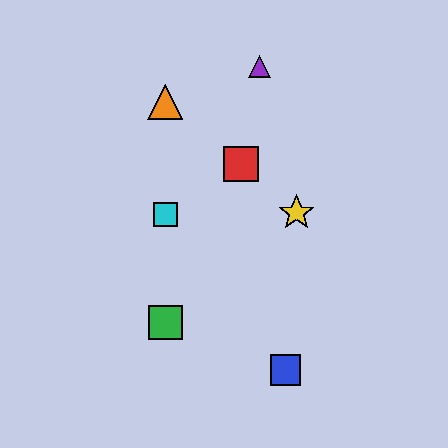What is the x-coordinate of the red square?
The red square is at x≈241.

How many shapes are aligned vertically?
3 shapes (the green square, the orange triangle, the cyan square) are aligned vertically.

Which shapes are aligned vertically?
The green square, the orange triangle, the cyan square are aligned vertically.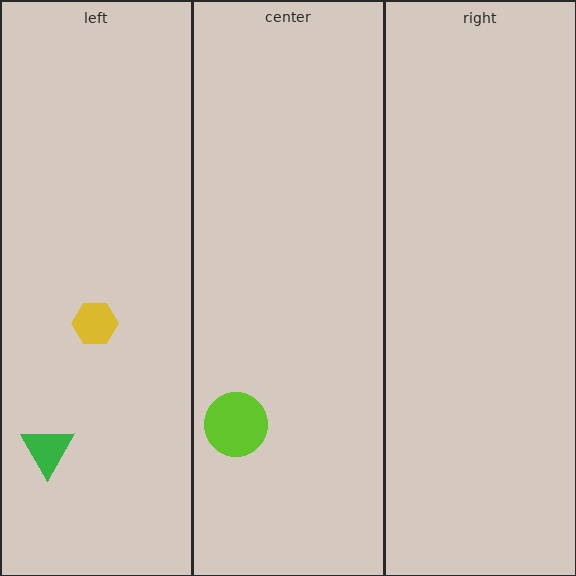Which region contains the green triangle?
The left region.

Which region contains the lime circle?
The center region.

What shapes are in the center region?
The lime circle.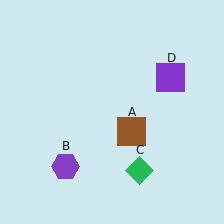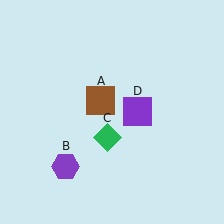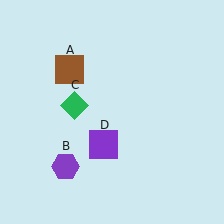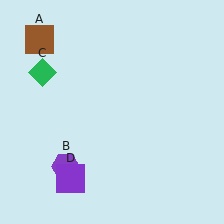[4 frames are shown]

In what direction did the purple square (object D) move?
The purple square (object D) moved down and to the left.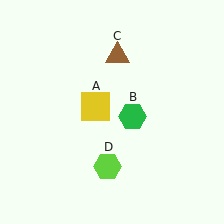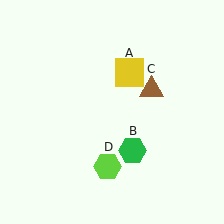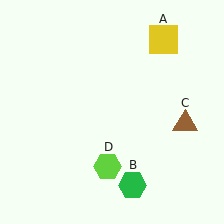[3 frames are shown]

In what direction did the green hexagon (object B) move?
The green hexagon (object B) moved down.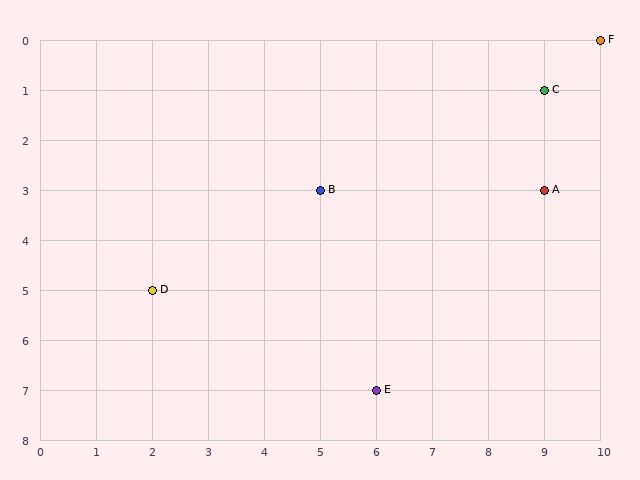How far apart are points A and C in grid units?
Points A and C are 2 rows apart.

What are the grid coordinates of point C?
Point C is at grid coordinates (9, 1).